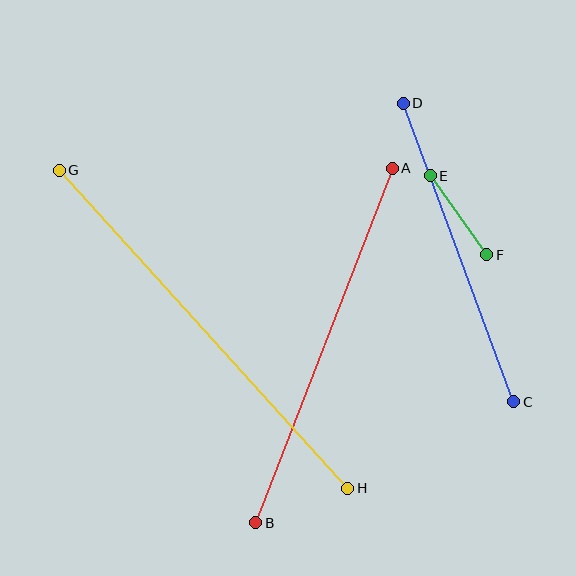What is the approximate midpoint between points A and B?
The midpoint is at approximately (324, 345) pixels.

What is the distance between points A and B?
The distance is approximately 380 pixels.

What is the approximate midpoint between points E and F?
The midpoint is at approximately (458, 215) pixels.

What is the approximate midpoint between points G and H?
The midpoint is at approximately (203, 329) pixels.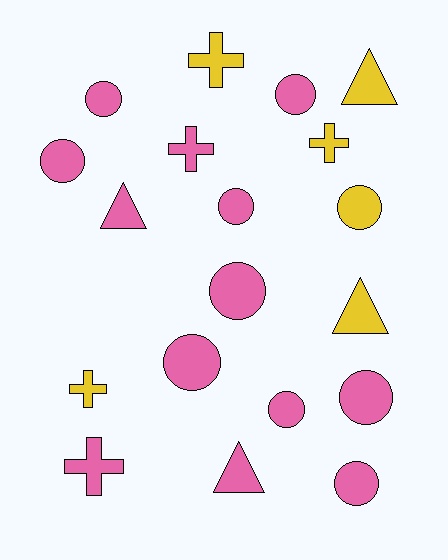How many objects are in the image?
There are 19 objects.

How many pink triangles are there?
There are 2 pink triangles.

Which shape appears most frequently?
Circle, with 10 objects.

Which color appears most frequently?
Pink, with 13 objects.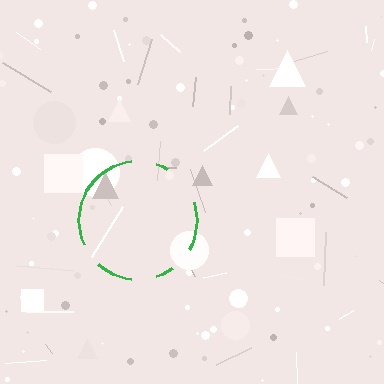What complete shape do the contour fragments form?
The contour fragments form a circle.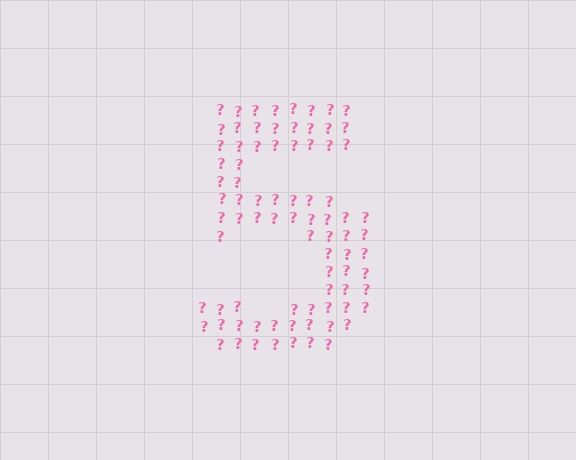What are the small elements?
The small elements are question marks.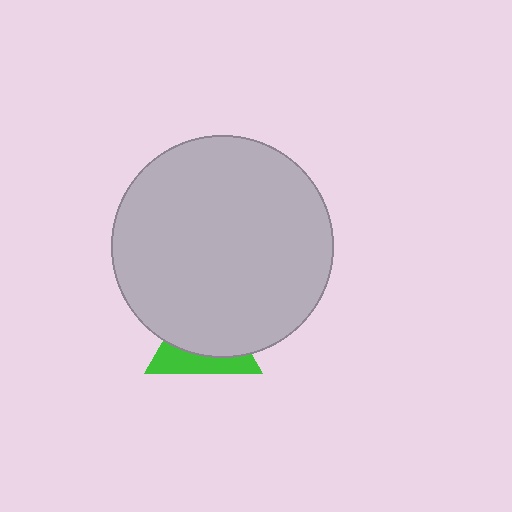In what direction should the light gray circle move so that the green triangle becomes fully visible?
The light gray circle should move up. That is the shortest direction to clear the overlap and leave the green triangle fully visible.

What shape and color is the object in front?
The object in front is a light gray circle.